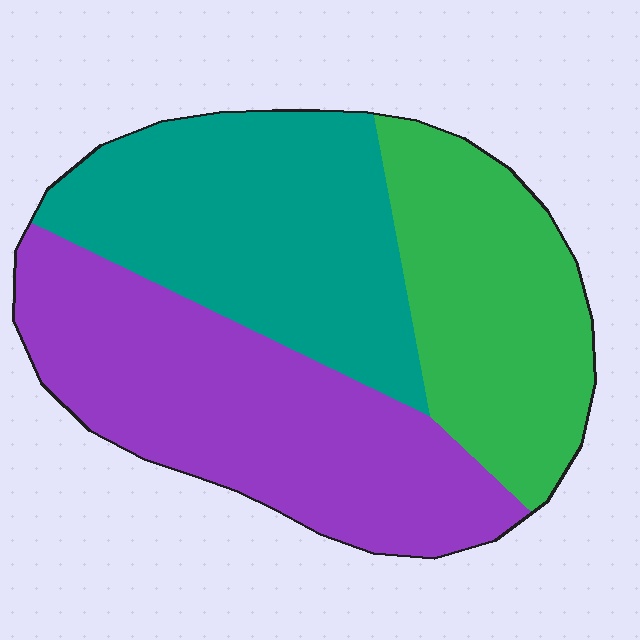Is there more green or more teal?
Teal.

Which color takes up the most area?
Purple, at roughly 40%.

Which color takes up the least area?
Green, at roughly 25%.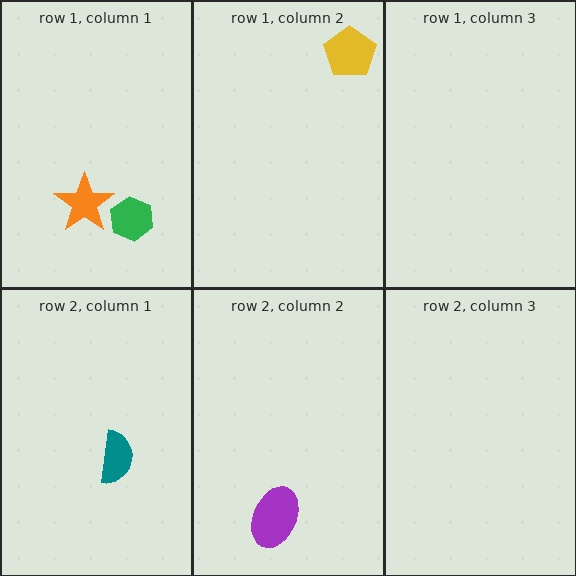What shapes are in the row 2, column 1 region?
The teal semicircle.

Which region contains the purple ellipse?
The row 2, column 2 region.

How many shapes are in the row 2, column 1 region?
1.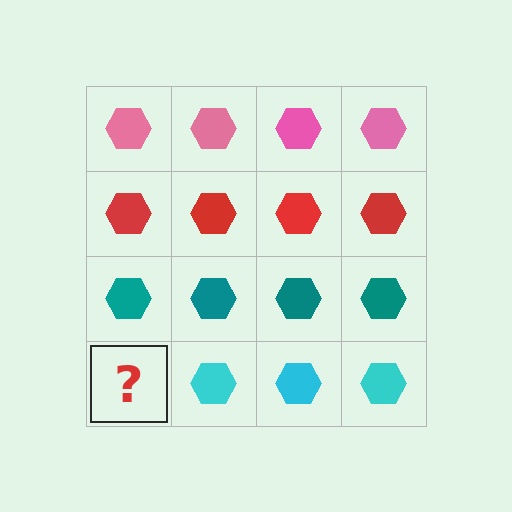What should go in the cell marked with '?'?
The missing cell should contain a cyan hexagon.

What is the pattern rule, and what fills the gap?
The rule is that each row has a consistent color. The gap should be filled with a cyan hexagon.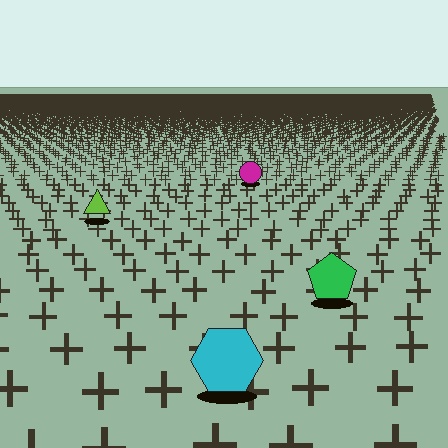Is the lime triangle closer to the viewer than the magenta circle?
Yes. The lime triangle is closer — you can tell from the texture gradient: the ground texture is coarser near it.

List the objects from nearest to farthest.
From nearest to farthest: the cyan hexagon, the green pentagon, the lime triangle, the magenta circle.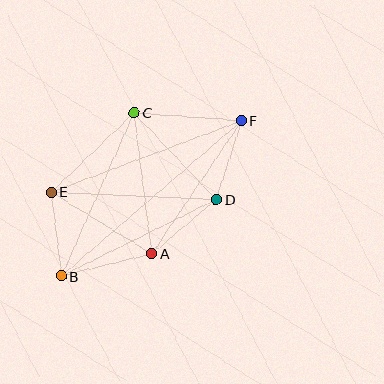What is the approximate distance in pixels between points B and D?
The distance between B and D is approximately 173 pixels.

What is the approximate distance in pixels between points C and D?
The distance between C and D is approximately 120 pixels.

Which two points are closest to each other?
Points D and F are closest to each other.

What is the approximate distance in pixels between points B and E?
The distance between B and E is approximately 85 pixels.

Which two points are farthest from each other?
Points B and F are farthest from each other.